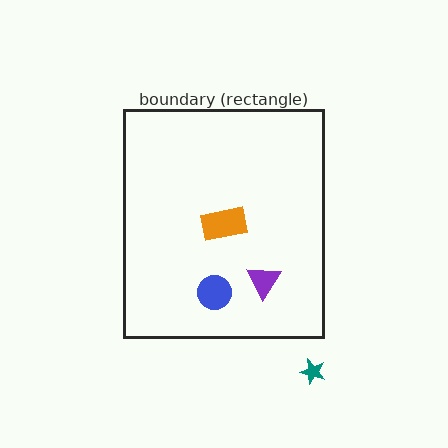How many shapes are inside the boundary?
3 inside, 1 outside.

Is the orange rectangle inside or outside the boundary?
Inside.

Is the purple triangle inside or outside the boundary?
Inside.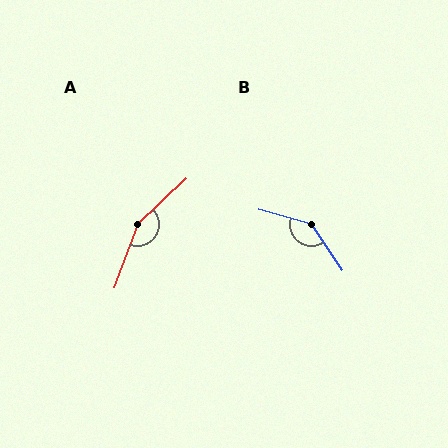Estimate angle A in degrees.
Approximately 154 degrees.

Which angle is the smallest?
B, at approximately 140 degrees.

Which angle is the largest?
A, at approximately 154 degrees.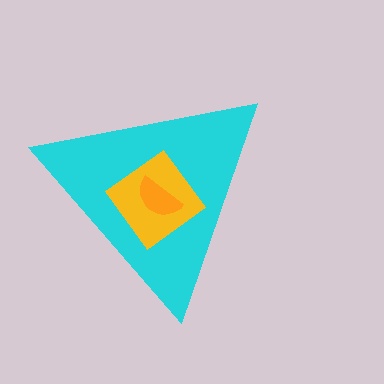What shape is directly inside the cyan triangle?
The yellow diamond.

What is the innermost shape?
The orange semicircle.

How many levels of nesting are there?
3.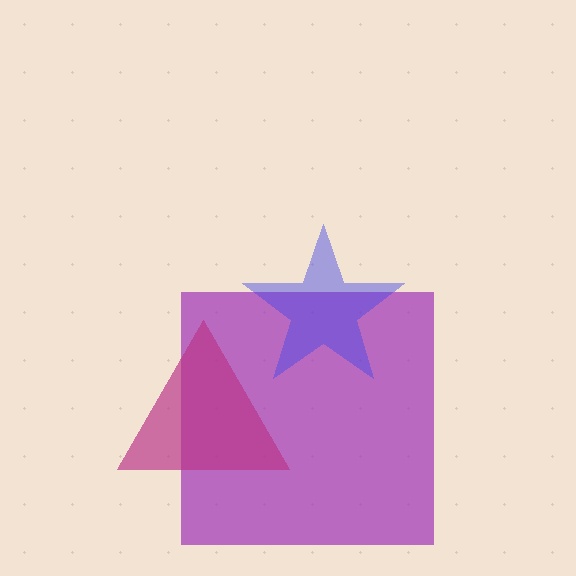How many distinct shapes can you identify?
There are 3 distinct shapes: a purple square, a magenta triangle, a blue star.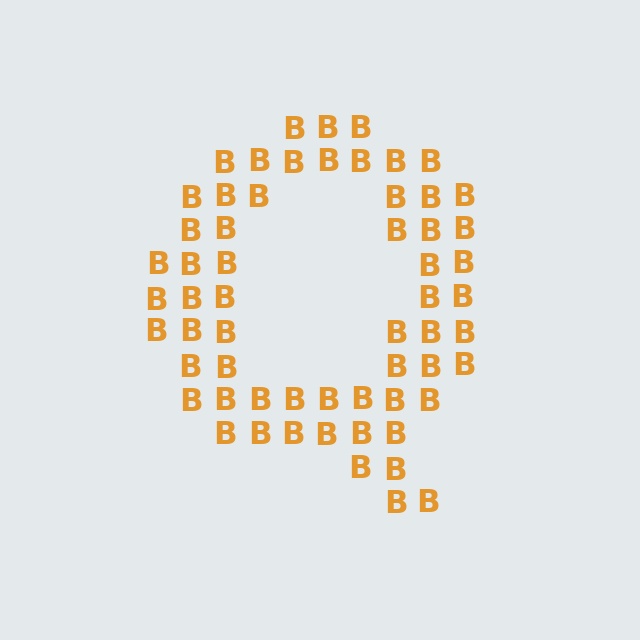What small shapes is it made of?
It is made of small letter B's.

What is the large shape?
The large shape is the letter Q.